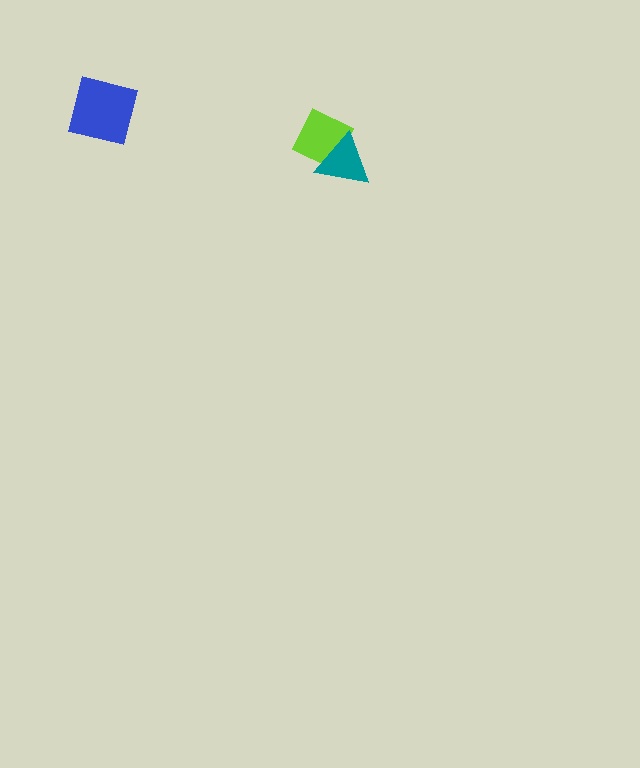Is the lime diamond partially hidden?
Yes, it is partially covered by another shape.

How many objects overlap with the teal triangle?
1 object overlaps with the teal triangle.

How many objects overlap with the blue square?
0 objects overlap with the blue square.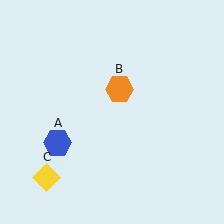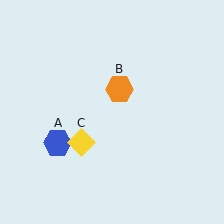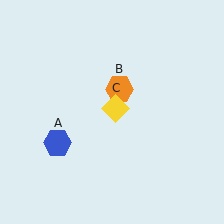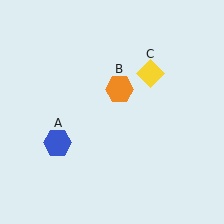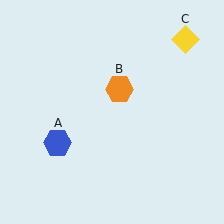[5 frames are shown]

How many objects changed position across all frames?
1 object changed position: yellow diamond (object C).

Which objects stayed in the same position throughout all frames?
Blue hexagon (object A) and orange hexagon (object B) remained stationary.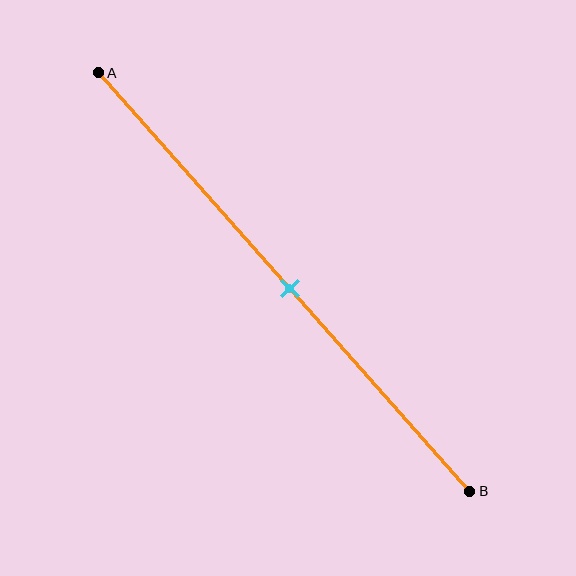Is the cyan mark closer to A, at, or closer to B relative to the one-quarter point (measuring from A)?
The cyan mark is closer to point B than the one-quarter point of segment AB.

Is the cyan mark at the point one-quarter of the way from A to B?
No, the mark is at about 50% from A, not at the 25% one-quarter point.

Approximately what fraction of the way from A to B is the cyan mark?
The cyan mark is approximately 50% of the way from A to B.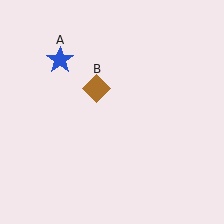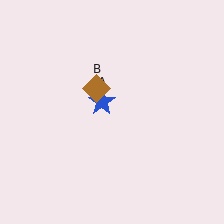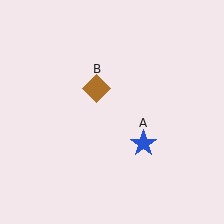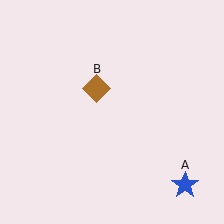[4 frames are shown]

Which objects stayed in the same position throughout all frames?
Brown diamond (object B) remained stationary.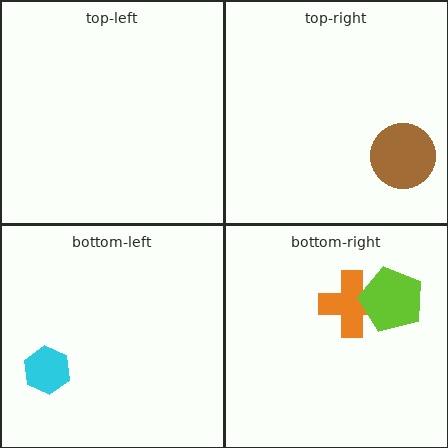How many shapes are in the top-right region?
1.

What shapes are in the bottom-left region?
The cyan hexagon.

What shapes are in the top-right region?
The brown circle.